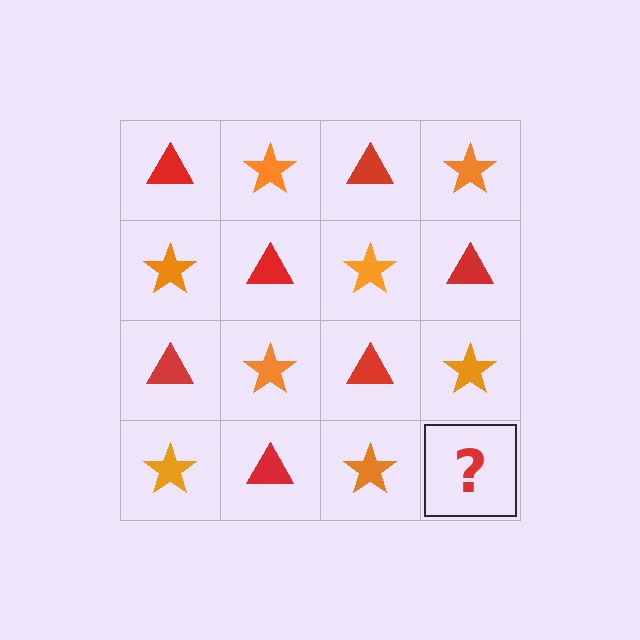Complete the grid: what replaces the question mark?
The question mark should be replaced with a red triangle.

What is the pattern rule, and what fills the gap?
The rule is that it alternates red triangle and orange star in a checkerboard pattern. The gap should be filled with a red triangle.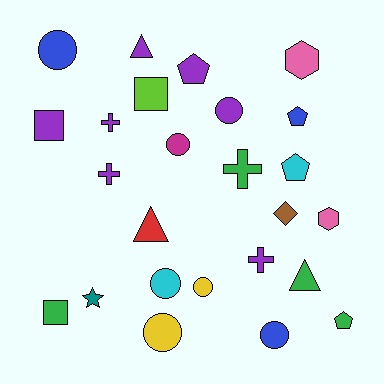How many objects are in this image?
There are 25 objects.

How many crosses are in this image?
There are 4 crosses.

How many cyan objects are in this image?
There are 2 cyan objects.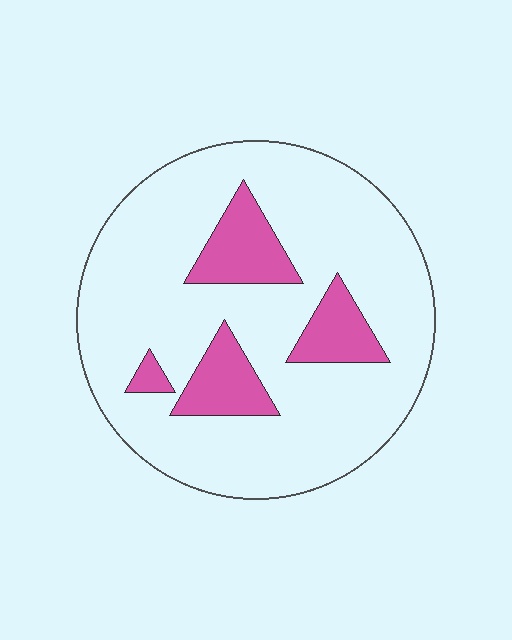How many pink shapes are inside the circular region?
4.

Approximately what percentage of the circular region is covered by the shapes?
Approximately 20%.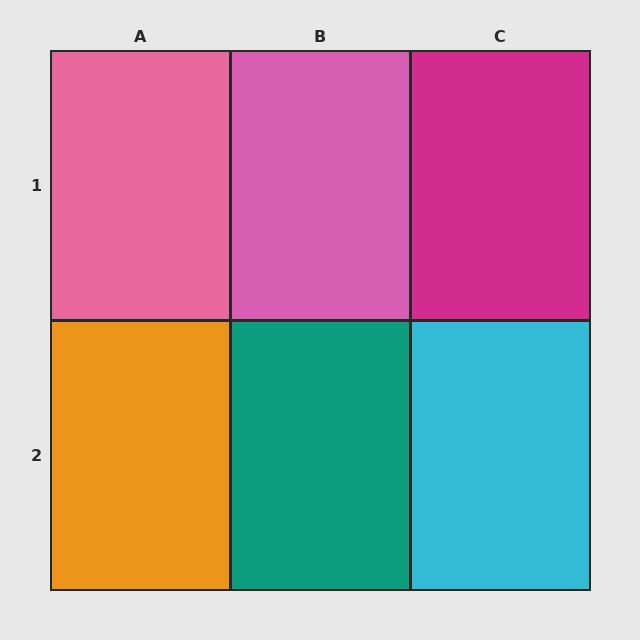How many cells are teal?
1 cell is teal.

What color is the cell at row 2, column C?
Cyan.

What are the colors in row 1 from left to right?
Pink, pink, magenta.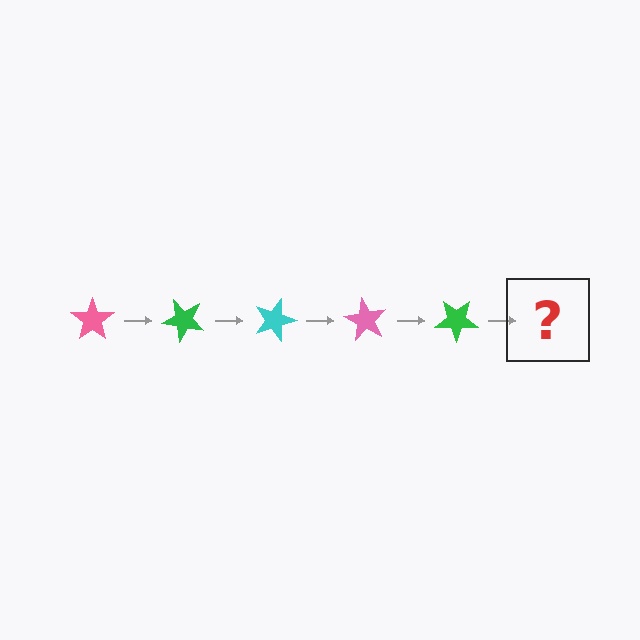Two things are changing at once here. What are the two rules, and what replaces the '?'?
The two rules are that it rotates 45 degrees each step and the color cycles through pink, green, and cyan. The '?' should be a cyan star, rotated 225 degrees from the start.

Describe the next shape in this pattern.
It should be a cyan star, rotated 225 degrees from the start.